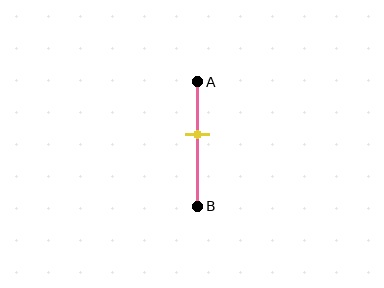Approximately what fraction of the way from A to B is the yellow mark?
The yellow mark is approximately 40% of the way from A to B.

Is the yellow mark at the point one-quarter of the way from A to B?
No, the mark is at about 40% from A, not at the 25% one-quarter point.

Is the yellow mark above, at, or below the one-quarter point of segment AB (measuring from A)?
The yellow mark is below the one-quarter point of segment AB.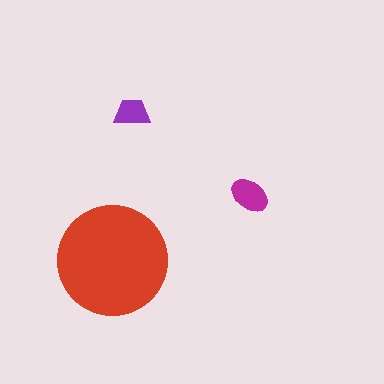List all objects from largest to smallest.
The red circle, the magenta ellipse, the purple trapezoid.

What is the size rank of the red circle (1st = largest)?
1st.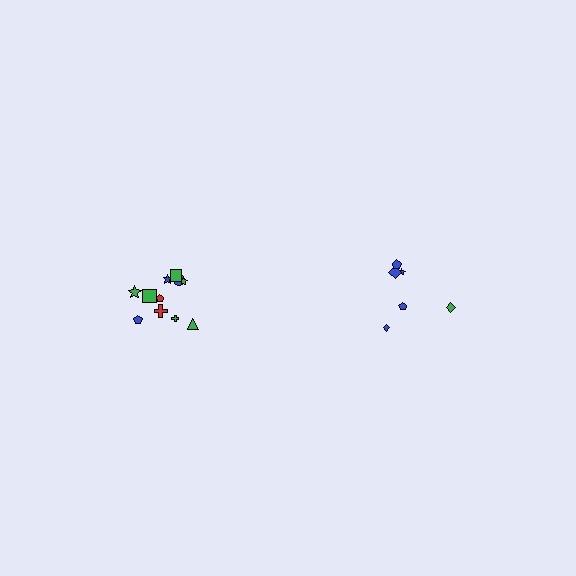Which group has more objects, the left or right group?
The left group.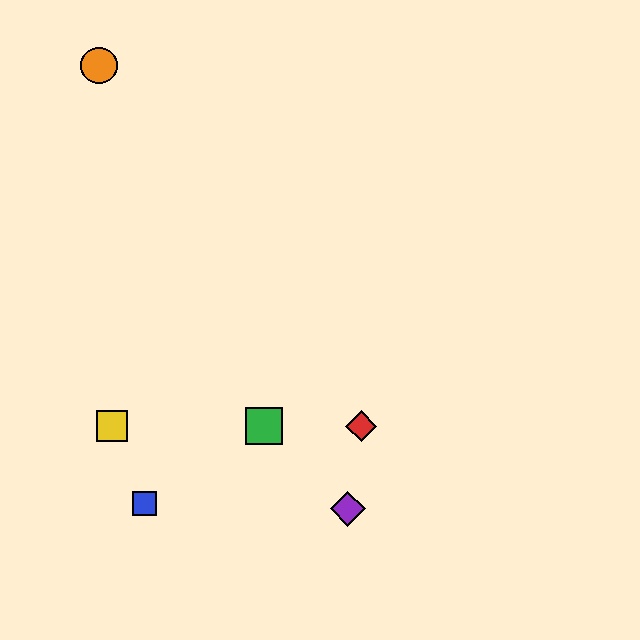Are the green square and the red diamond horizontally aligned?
Yes, both are at y≈426.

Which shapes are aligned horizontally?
The red diamond, the green square, the yellow square are aligned horizontally.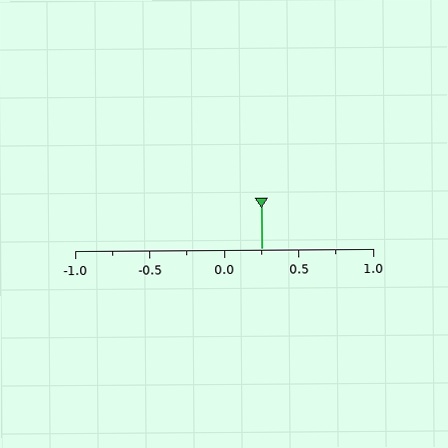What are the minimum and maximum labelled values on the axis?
The axis runs from -1.0 to 1.0.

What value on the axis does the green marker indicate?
The marker indicates approximately 0.25.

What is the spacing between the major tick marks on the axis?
The major ticks are spaced 0.5 apart.